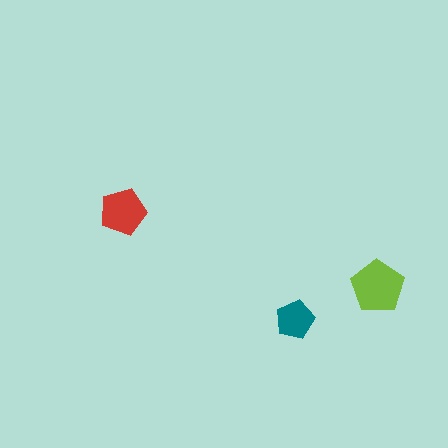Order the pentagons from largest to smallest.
the lime one, the red one, the teal one.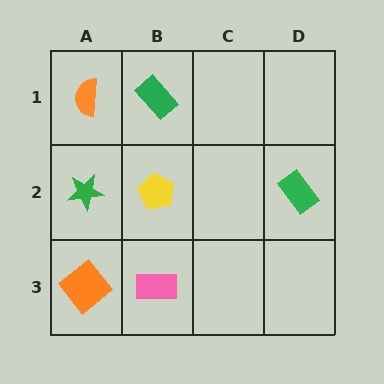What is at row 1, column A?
An orange semicircle.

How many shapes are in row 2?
3 shapes.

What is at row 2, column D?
A green rectangle.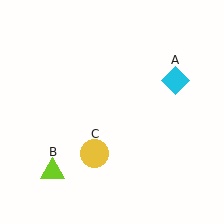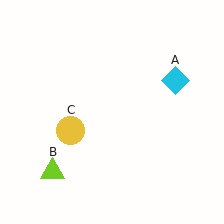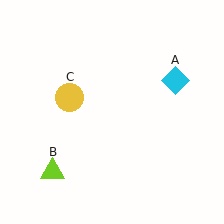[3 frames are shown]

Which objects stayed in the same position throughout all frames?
Cyan diamond (object A) and lime triangle (object B) remained stationary.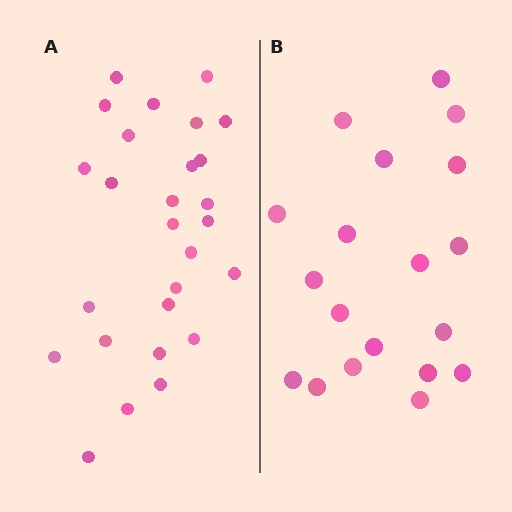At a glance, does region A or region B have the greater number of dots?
Region A (the left region) has more dots.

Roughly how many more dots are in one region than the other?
Region A has roughly 8 or so more dots than region B.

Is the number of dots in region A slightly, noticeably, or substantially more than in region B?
Region A has noticeably more, but not dramatically so. The ratio is roughly 1.4 to 1.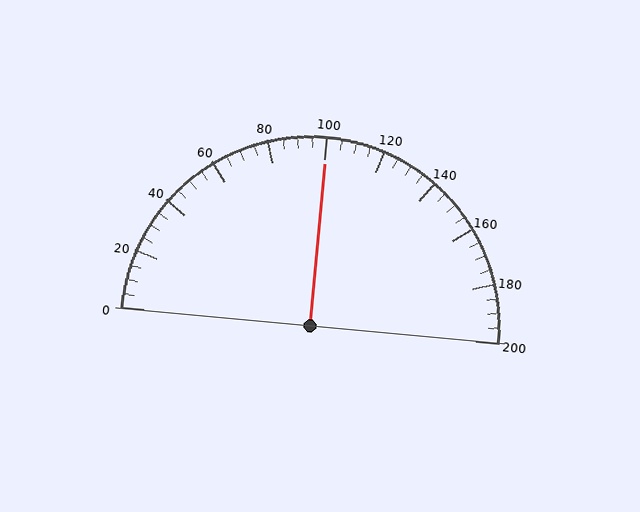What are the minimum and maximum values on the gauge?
The gauge ranges from 0 to 200.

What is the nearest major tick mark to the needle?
The nearest major tick mark is 100.